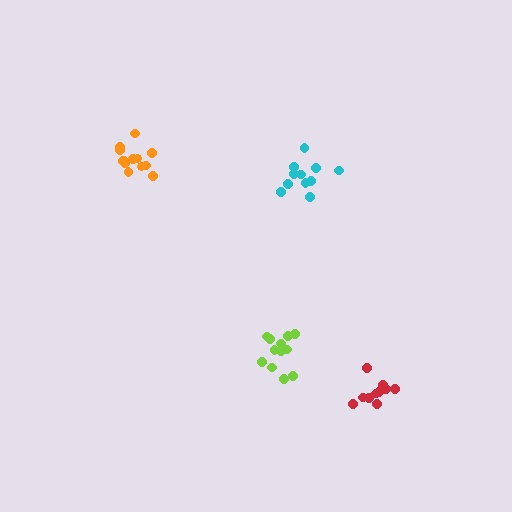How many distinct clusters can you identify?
There are 4 distinct clusters.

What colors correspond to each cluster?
The clusters are colored: lime, cyan, red, orange.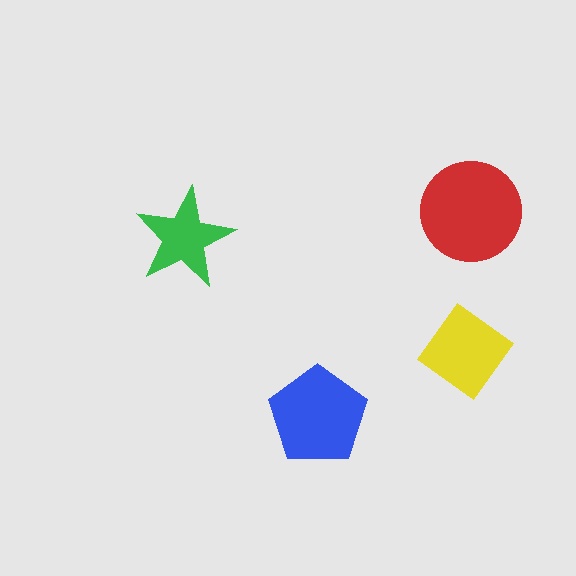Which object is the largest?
The red circle.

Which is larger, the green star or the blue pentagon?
The blue pentagon.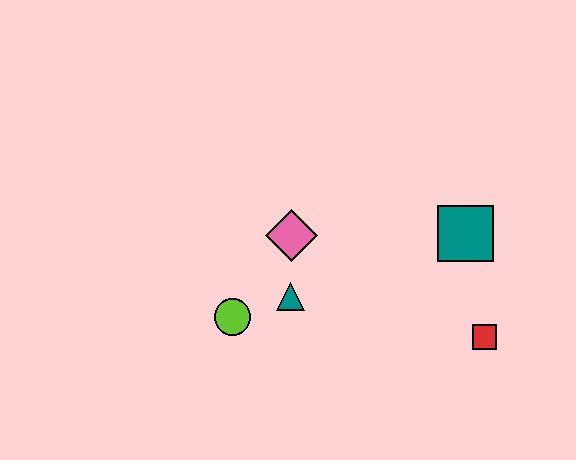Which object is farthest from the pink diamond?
The red square is farthest from the pink diamond.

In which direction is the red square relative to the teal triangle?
The red square is to the right of the teal triangle.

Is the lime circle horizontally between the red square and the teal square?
No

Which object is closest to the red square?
The teal square is closest to the red square.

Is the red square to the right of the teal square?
Yes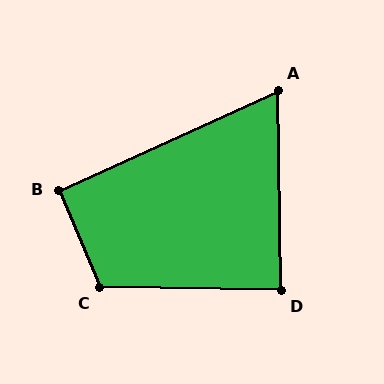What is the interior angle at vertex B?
Approximately 92 degrees (approximately right).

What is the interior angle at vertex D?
Approximately 88 degrees (approximately right).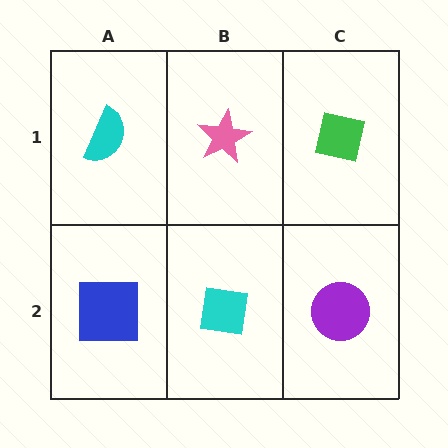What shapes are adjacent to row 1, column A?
A blue square (row 2, column A), a pink star (row 1, column B).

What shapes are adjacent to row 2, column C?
A green square (row 1, column C), a cyan square (row 2, column B).